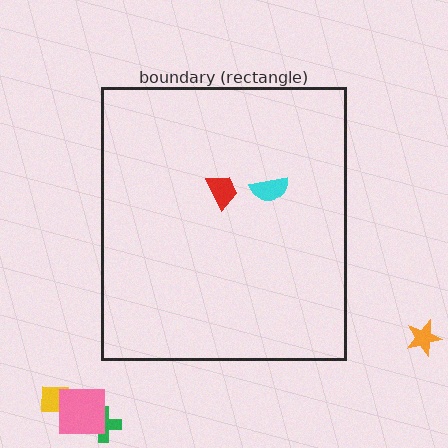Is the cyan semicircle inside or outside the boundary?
Inside.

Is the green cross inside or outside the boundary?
Outside.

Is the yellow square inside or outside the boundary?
Outside.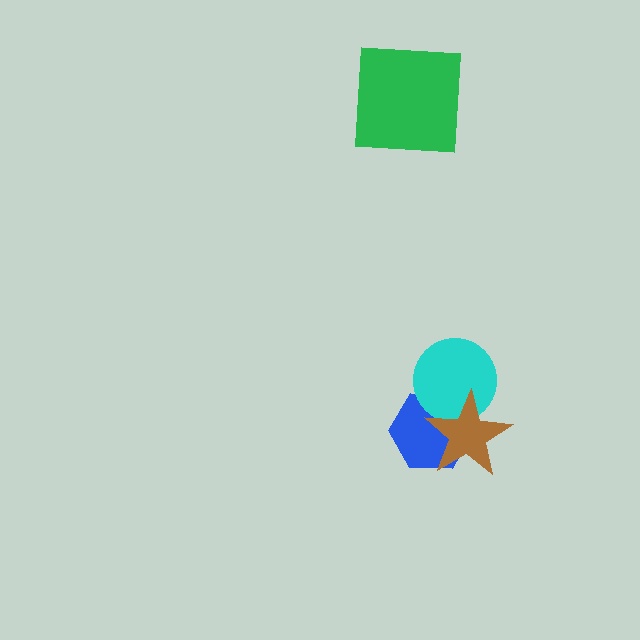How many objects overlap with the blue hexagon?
2 objects overlap with the blue hexagon.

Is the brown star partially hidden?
No, no other shape covers it.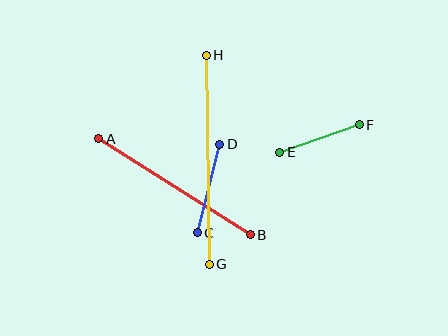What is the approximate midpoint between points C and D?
The midpoint is at approximately (209, 188) pixels.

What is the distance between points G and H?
The distance is approximately 209 pixels.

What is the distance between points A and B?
The distance is approximately 179 pixels.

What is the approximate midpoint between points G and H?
The midpoint is at approximately (208, 160) pixels.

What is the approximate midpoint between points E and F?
The midpoint is at approximately (320, 139) pixels.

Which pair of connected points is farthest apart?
Points G and H are farthest apart.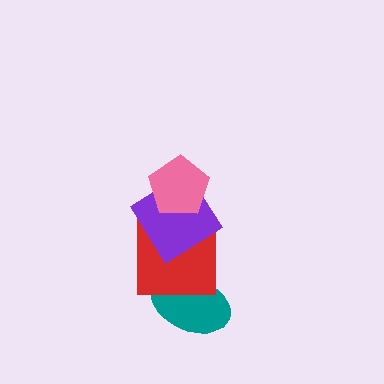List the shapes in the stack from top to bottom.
From top to bottom: the pink pentagon, the purple diamond, the red square, the teal ellipse.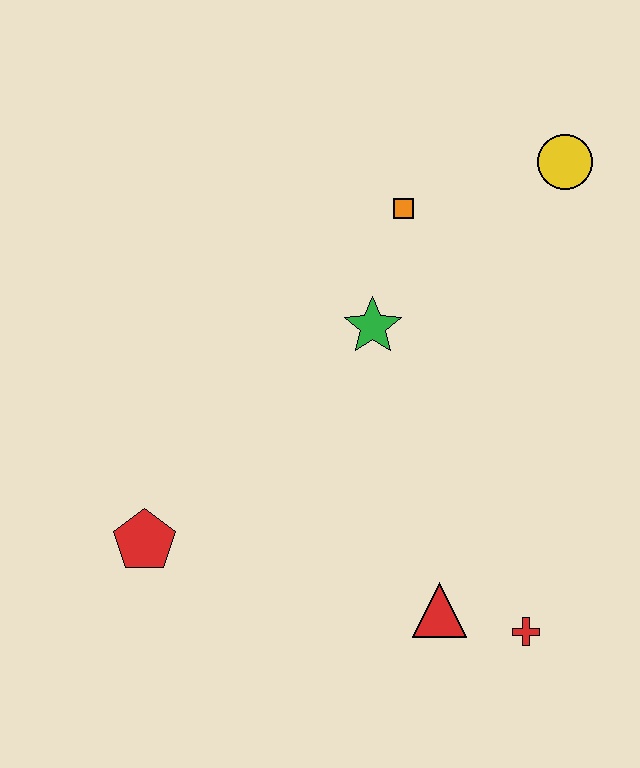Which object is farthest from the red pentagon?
The yellow circle is farthest from the red pentagon.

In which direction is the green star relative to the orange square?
The green star is below the orange square.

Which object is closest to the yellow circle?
The orange square is closest to the yellow circle.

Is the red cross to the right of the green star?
Yes